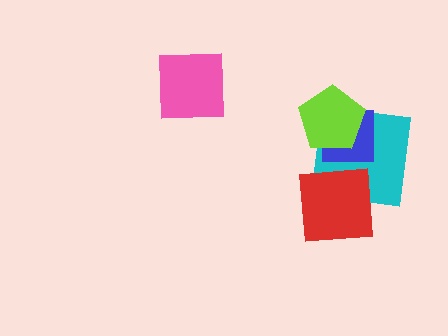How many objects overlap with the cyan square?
3 objects overlap with the cyan square.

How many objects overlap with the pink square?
0 objects overlap with the pink square.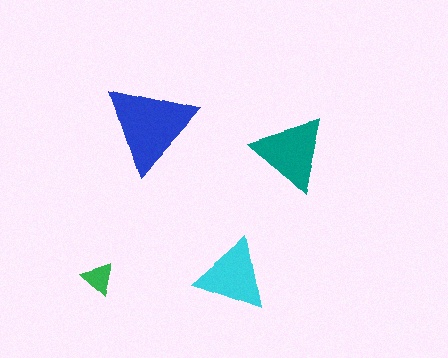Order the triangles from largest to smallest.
the blue one, the teal one, the cyan one, the green one.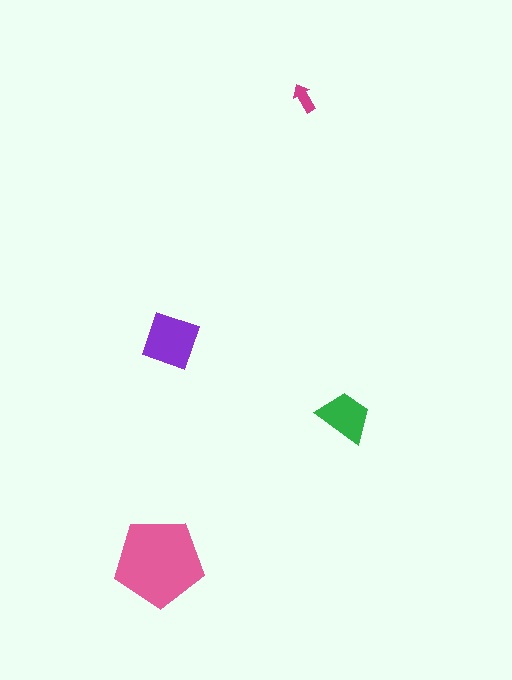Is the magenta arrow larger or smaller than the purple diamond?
Smaller.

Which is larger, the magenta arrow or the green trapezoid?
The green trapezoid.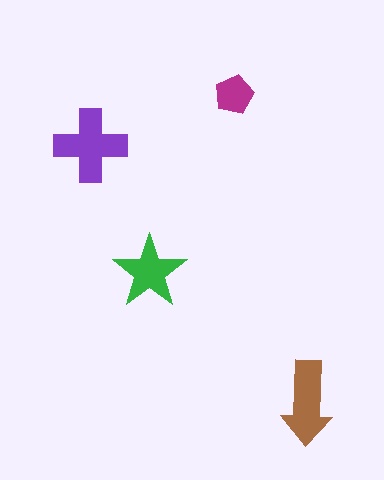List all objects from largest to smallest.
The purple cross, the brown arrow, the green star, the magenta pentagon.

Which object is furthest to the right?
The brown arrow is rightmost.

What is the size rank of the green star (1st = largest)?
3rd.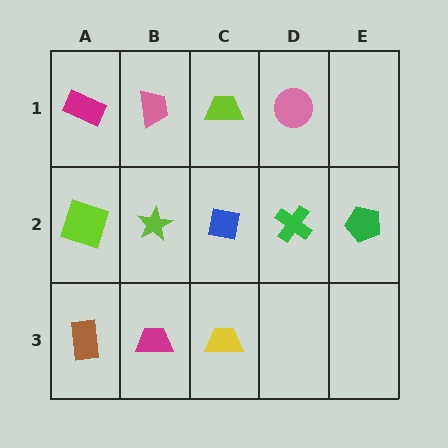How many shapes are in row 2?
5 shapes.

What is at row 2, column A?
A lime square.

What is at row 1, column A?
A magenta rectangle.